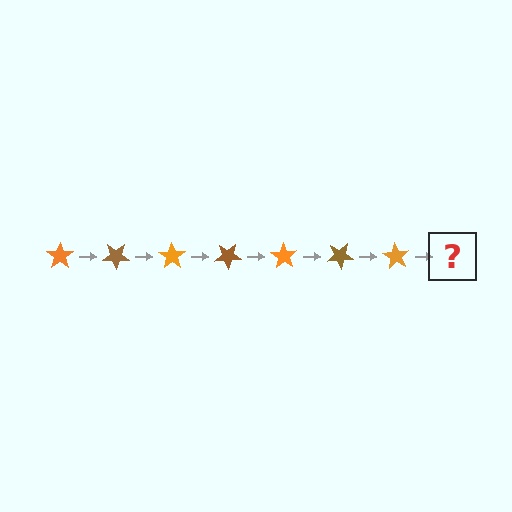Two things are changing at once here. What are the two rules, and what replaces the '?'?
The two rules are that it rotates 35 degrees each step and the color cycles through orange and brown. The '?' should be a brown star, rotated 245 degrees from the start.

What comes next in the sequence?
The next element should be a brown star, rotated 245 degrees from the start.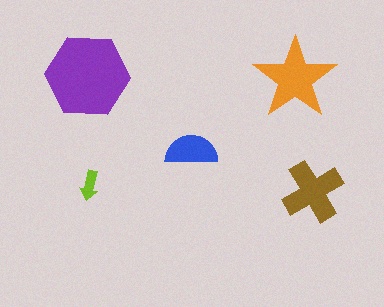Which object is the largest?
The purple hexagon.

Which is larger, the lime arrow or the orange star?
The orange star.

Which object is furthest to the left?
The purple hexagon is leftmost.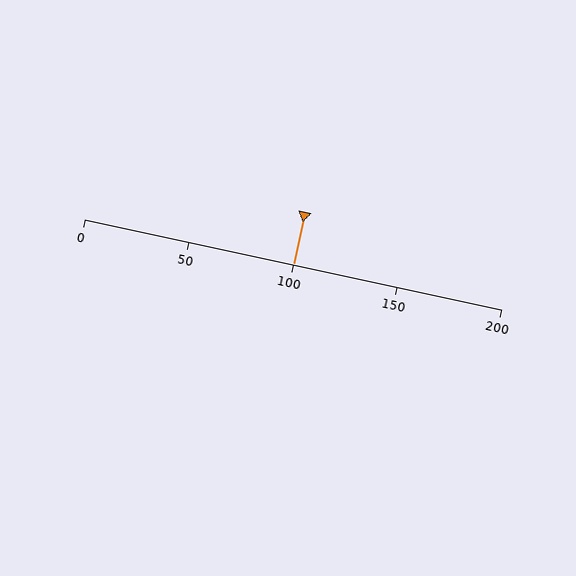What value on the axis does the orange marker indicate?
The marker indicates approximately 100.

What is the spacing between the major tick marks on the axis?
The major ticks are spaced 50 apart.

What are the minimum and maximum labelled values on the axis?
The axis runs from 0 to 200.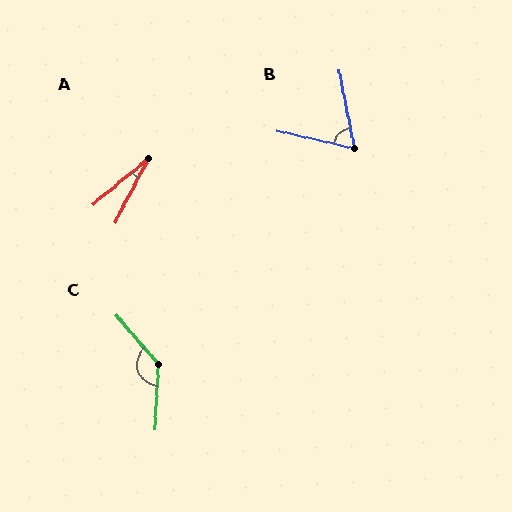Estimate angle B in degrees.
Approximately 66 degrees.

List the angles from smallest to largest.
A (23°), B (66°), C (136°).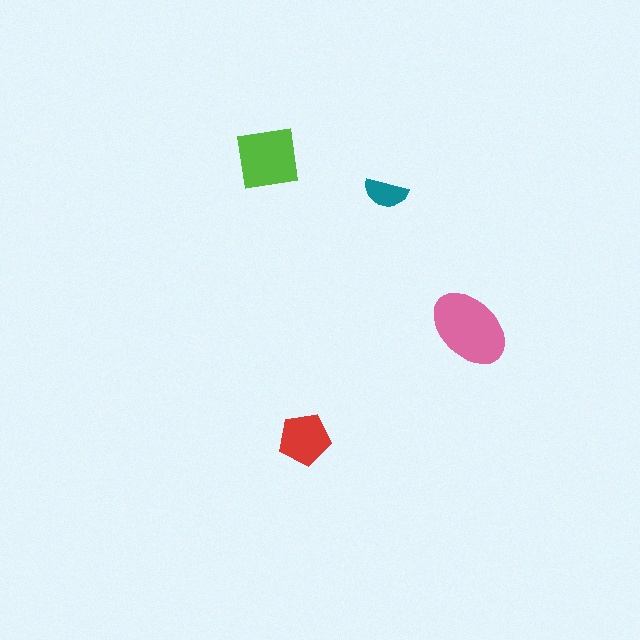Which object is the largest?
The pink ellipse.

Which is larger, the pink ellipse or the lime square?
The pink ellipse.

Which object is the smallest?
The teal semicircle.